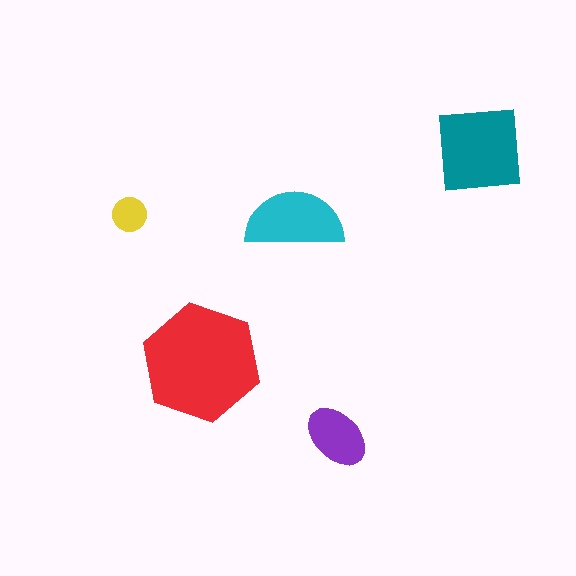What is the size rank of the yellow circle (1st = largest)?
5th.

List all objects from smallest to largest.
The yellow circle, the purple ellipse, the cyan semicircle, the teal square, the red hexagon.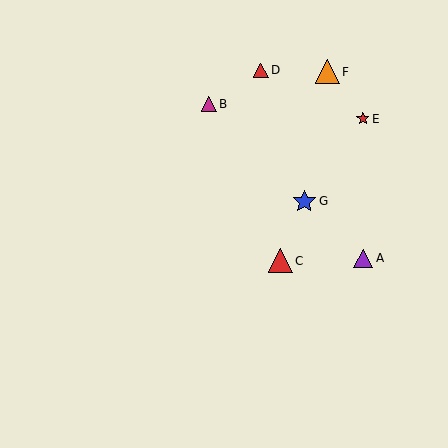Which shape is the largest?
The orange triangle (labeled F) is the largest.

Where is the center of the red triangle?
The center of the red triangle is at (261, 70).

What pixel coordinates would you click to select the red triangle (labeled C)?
Click at (280, 261) to select the red triangle C.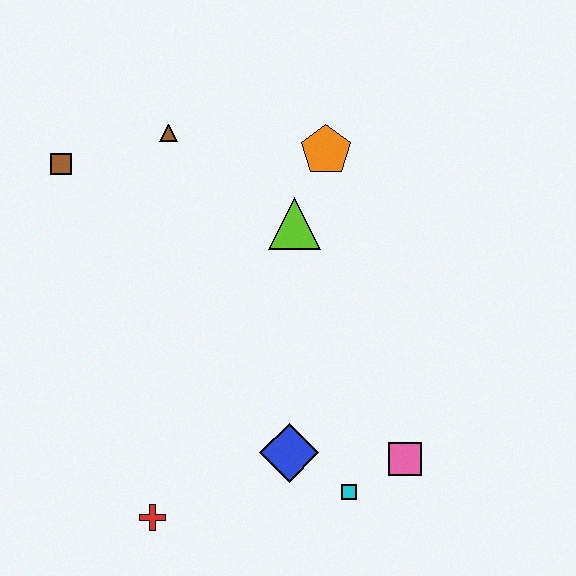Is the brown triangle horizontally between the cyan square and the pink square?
No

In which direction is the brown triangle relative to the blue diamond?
The brown triangle is above the blue diamond.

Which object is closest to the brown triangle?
The brown square is closest to the brown triangle.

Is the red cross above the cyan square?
No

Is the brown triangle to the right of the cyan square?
No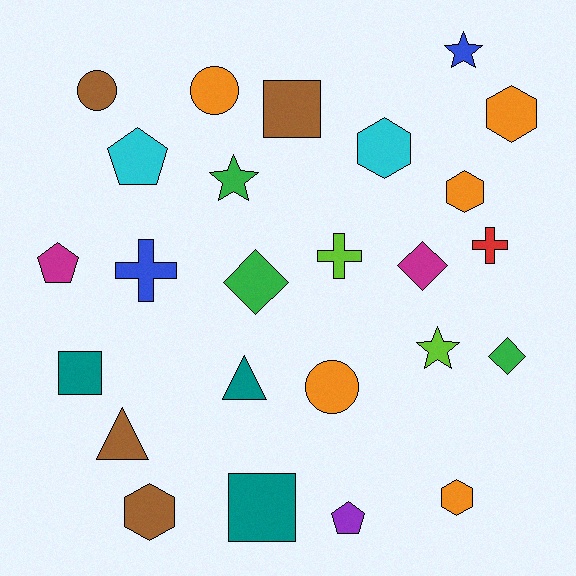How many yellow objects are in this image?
There are no yellow objects.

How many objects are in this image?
There are 25 objects.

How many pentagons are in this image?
There are 3 pentagons.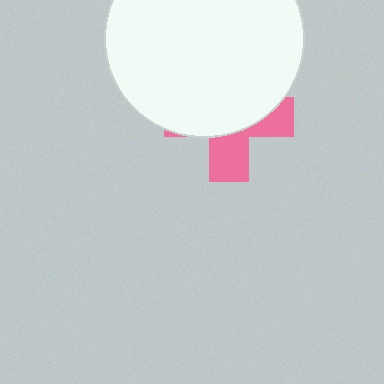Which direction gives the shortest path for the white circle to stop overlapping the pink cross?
Moving up gives the shortest separation.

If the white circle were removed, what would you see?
You would see the complete pink cross.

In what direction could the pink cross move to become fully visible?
The pink cross could move down. That would shift it out from behind the white circle entirely.